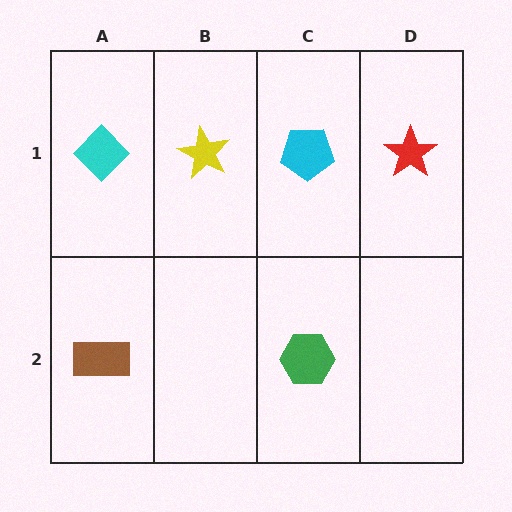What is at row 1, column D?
A red star.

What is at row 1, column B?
A yellow star.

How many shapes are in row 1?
4 shapes.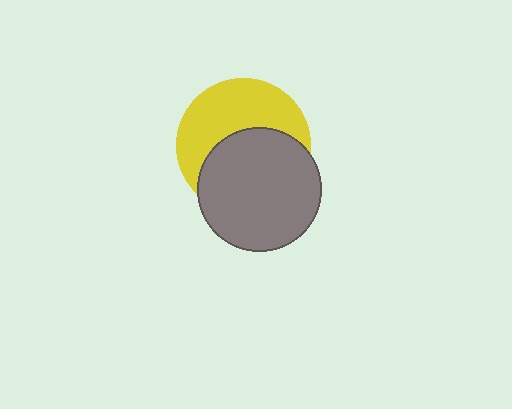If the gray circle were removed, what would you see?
You would see the complete yellow circle.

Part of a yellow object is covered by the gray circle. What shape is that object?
It is a circle.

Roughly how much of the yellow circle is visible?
About half of it is visible (roughly 49%).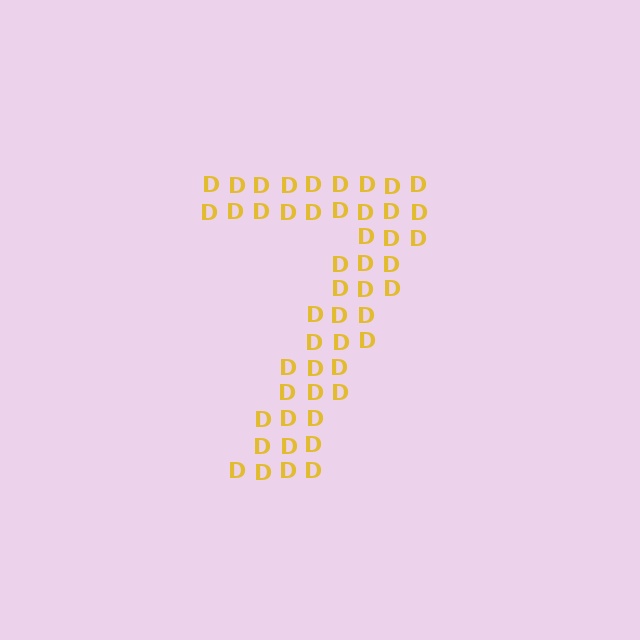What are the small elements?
The small elements are letter D's.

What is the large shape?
The large shape is the digit 7.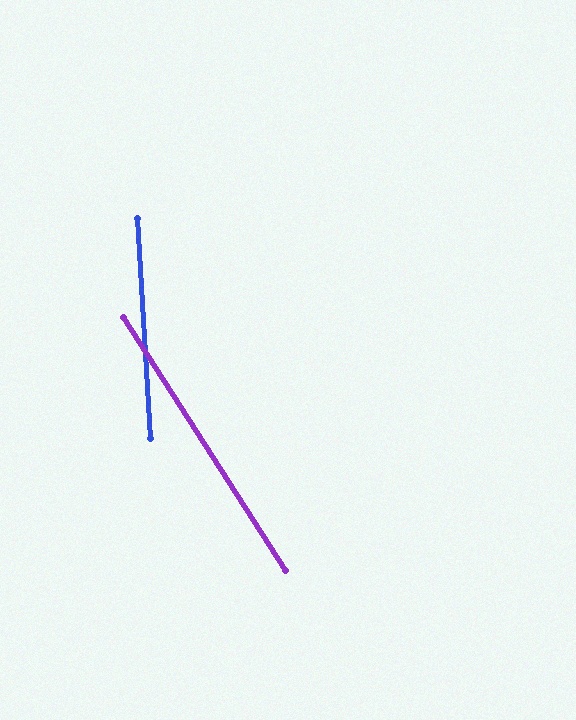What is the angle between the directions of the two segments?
Approximately 29 degrees.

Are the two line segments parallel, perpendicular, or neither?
Neither parallel nor perpendicular — they differ by about 29°.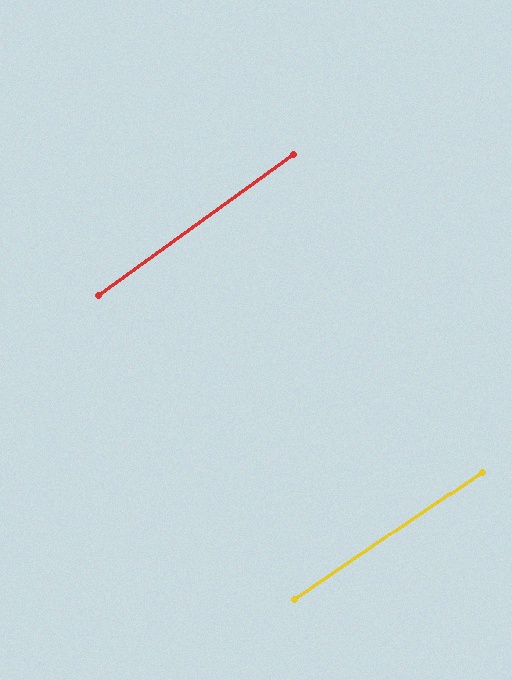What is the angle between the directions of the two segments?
Approximately 1 degree.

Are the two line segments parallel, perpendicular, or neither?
Parallel — their directions differ by only 1.3°.